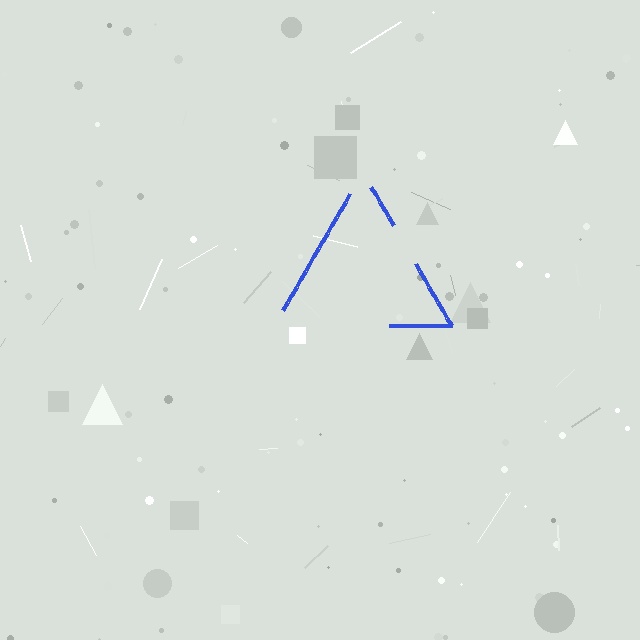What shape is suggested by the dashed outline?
The dashed outline suggests a triangle.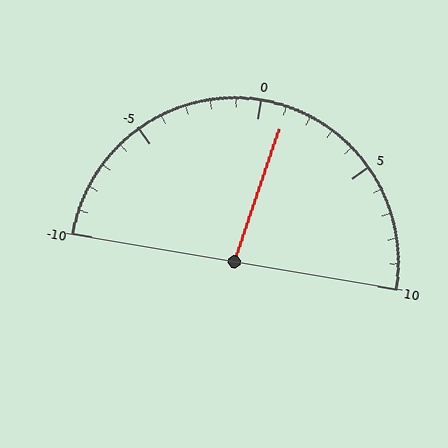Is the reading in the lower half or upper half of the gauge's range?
The reading is in the upper half of the range (-10 to 10).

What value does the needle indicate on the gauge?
The needle indicates approximately 1.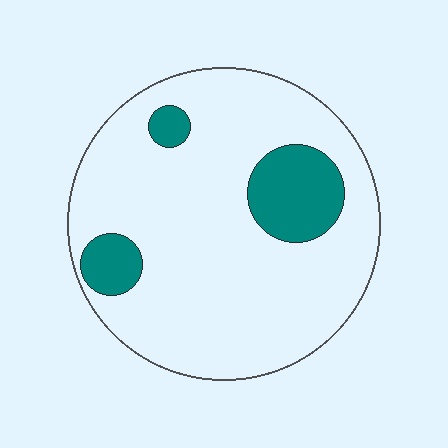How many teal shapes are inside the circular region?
3.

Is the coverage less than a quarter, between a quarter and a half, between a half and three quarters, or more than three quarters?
Less than a quarter.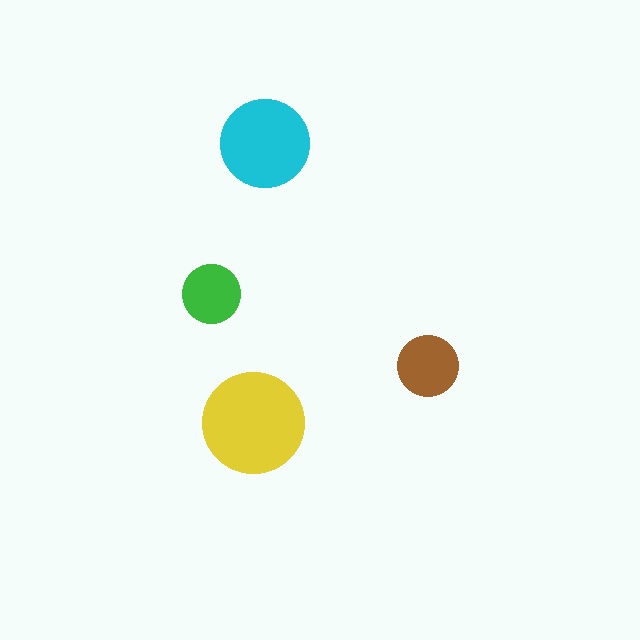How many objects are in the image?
There are 4 objects in the image.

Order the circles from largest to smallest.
the yellow one, the cyan one, the brown one, the green one.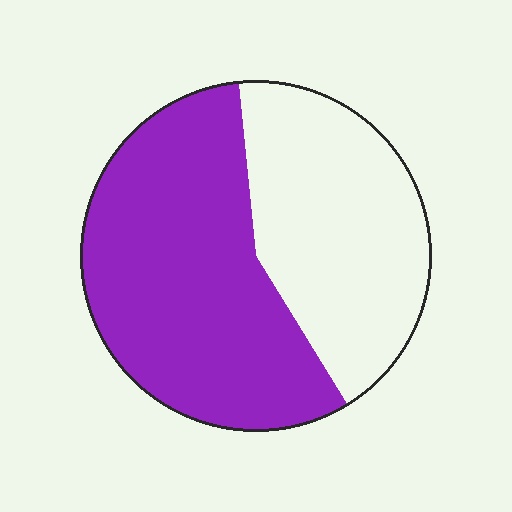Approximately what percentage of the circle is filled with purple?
Approximately 55%.